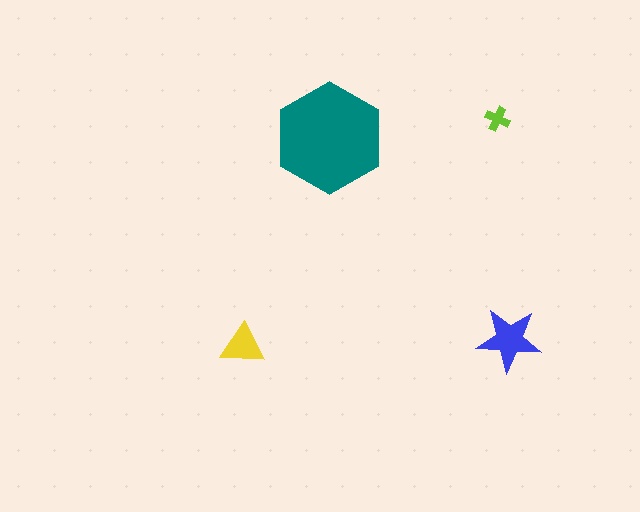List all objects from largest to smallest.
The teal hexagon, the blue star, the yellow triangle, the lime cross.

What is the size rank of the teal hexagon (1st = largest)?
1st.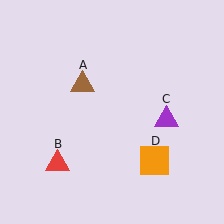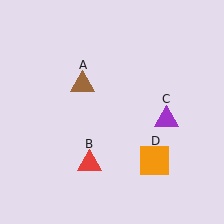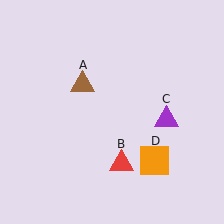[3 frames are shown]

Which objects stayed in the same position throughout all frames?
Brown triangle (object A) and purple triangle (object C) and orange square (object D) remained stationary.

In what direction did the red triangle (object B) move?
The red triangle (object B) moved right.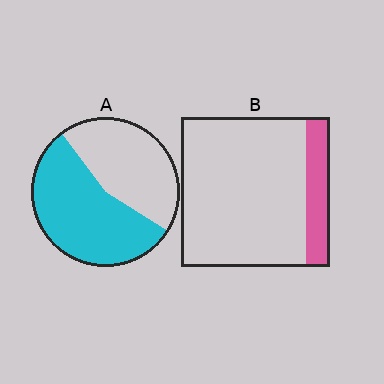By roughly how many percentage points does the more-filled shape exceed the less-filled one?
By roughly 40 percentage points (A over B).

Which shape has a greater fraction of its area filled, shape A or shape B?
Shape A.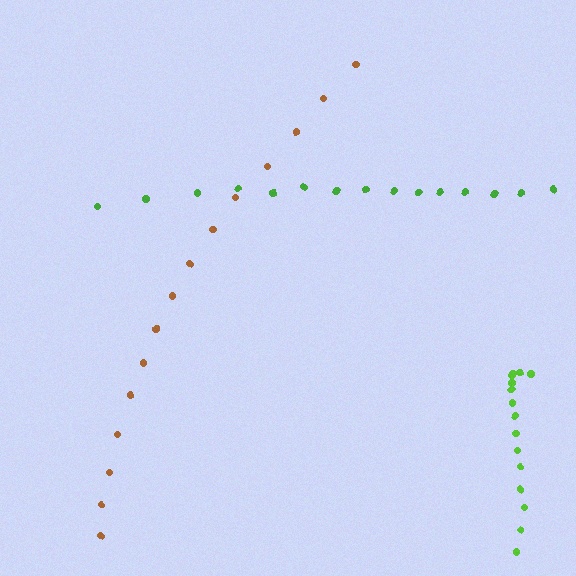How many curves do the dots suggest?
There are 3 distinct paths.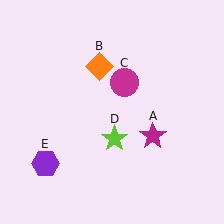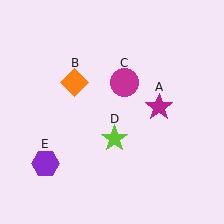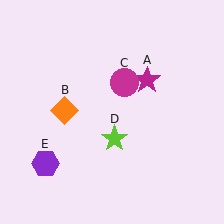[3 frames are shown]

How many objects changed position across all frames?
2 objects changed position: magenta star (object A), orange diamond (object B).